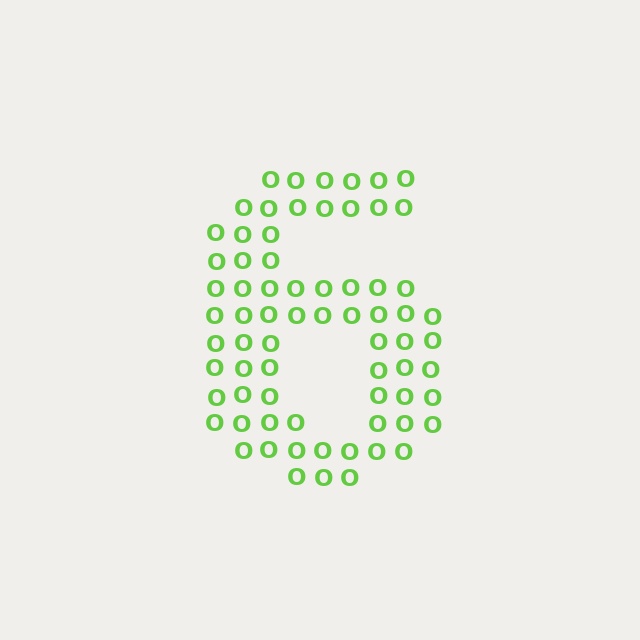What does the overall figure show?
The overall figure shows the digit 6.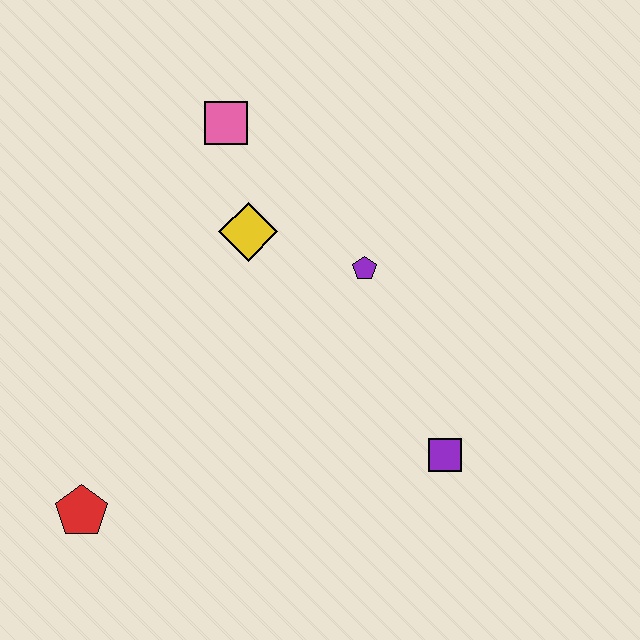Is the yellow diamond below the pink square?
Yes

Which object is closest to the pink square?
The yellow diamond is closest to the pink square.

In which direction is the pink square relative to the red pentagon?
The pink square is above the red pentagon.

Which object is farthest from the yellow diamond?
The red pentagon is farthest from the yellow diamond.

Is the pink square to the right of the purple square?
No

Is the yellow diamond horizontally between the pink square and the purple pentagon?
Yes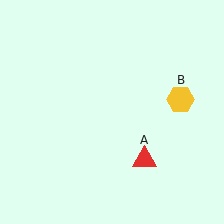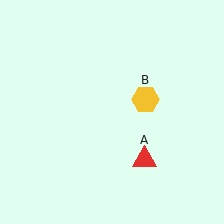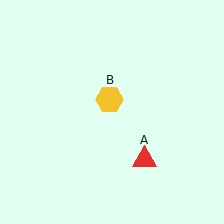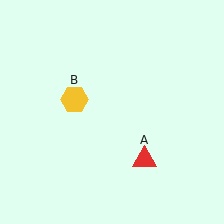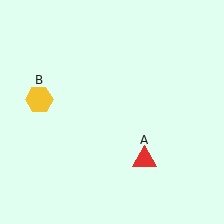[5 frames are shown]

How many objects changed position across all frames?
1 object changed position: yellow hexagon (object B).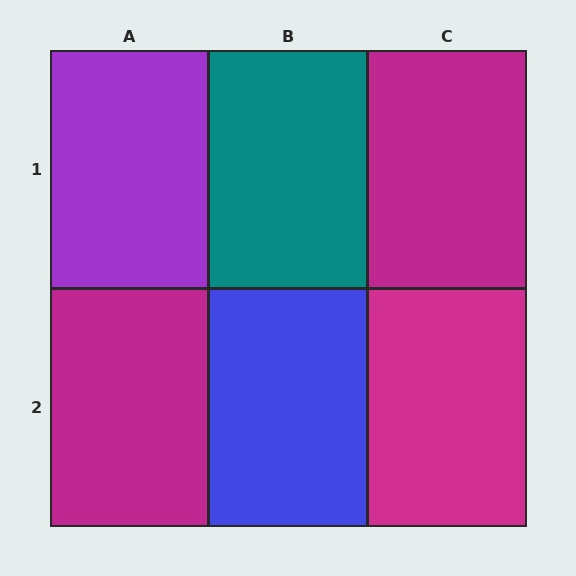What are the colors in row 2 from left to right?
Magenta, blue, magenta.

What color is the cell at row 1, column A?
Purple.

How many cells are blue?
1 cell is blue.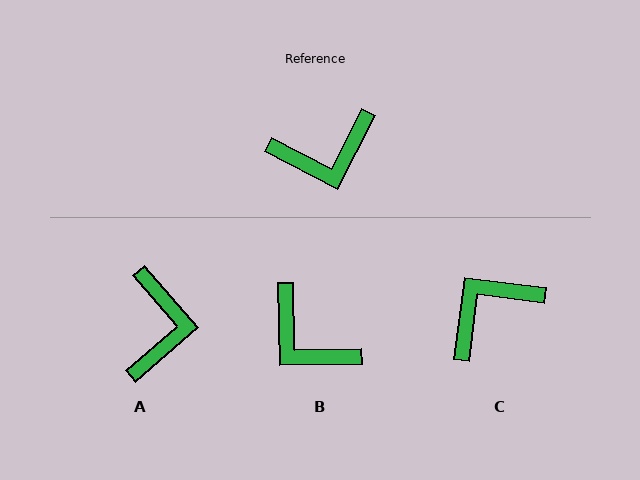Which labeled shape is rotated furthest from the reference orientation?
C, about 160 degrees away.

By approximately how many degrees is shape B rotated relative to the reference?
Approximately 62 degrees clockwise.